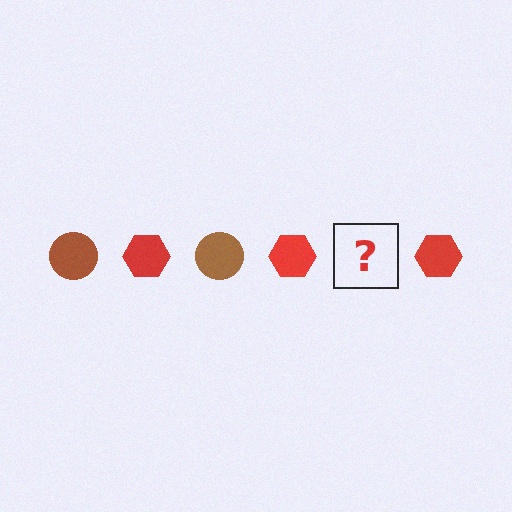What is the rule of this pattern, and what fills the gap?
The rule is that the pattern alternates between brown circle and red hexagon. The gap should be filled with a brown circle.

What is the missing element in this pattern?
The missing element is a brown circle.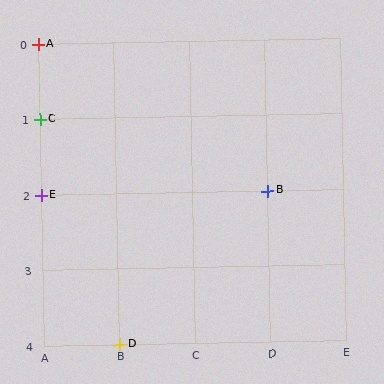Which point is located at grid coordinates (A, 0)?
Point A is at (A, 0).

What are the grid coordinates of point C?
Point C is at grid coordinates (A, 1).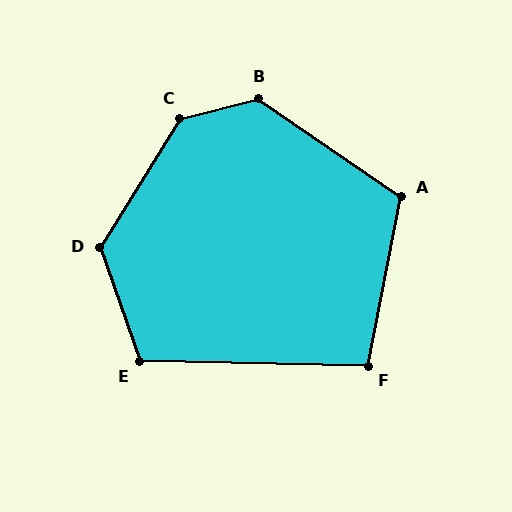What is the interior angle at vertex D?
Approximately 128 degrees (obtuse).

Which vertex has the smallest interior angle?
F, at approximately 100 degrees.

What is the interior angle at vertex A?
Approximately 113 degrees (obtuse).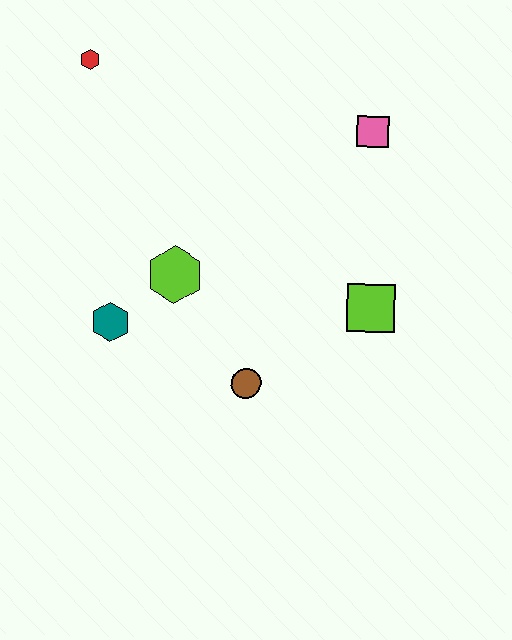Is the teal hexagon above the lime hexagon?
No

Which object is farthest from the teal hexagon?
The pink square is farthest from the teal hexagon.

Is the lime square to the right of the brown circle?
Yes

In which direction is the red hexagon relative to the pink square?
The red hexagon is to the left of the pink square.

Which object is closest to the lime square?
The brown circle is closest to the lime square.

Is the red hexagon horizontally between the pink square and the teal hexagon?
No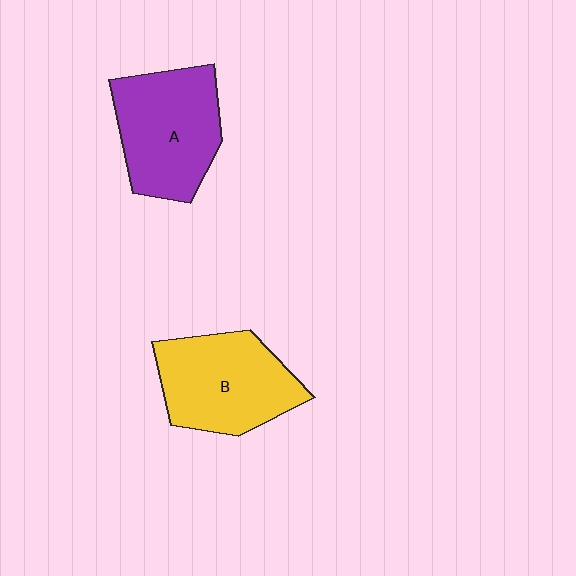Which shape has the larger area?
Shape B (yellow).